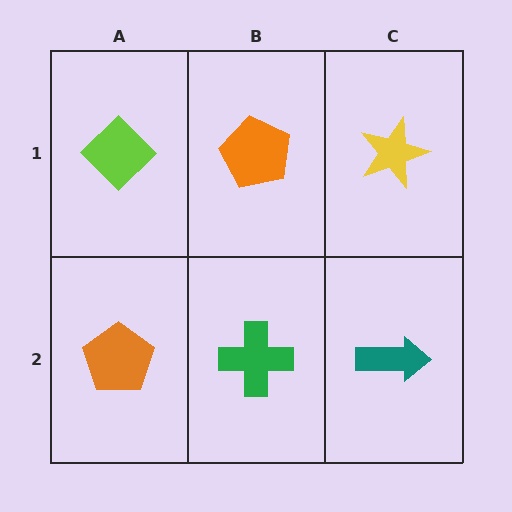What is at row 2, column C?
A teal arrow.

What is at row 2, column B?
A green cross.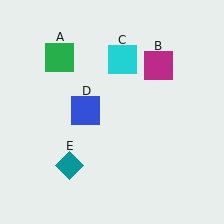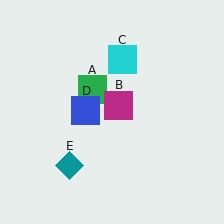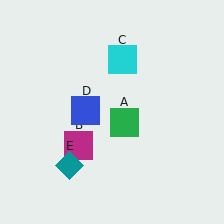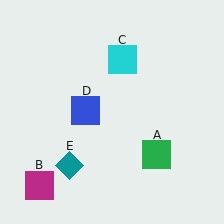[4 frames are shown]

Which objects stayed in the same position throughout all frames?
Cyan square (object C) and blue square (object D) and teal diamond (object E) remained stationary.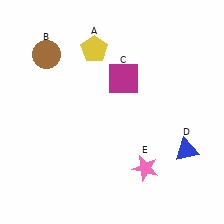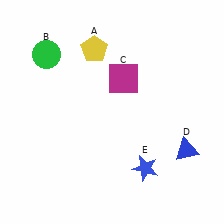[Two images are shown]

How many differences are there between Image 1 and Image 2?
There are 2 differences between the two images.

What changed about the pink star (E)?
In Image 1, E is pink. In Image 2, it changed to blue.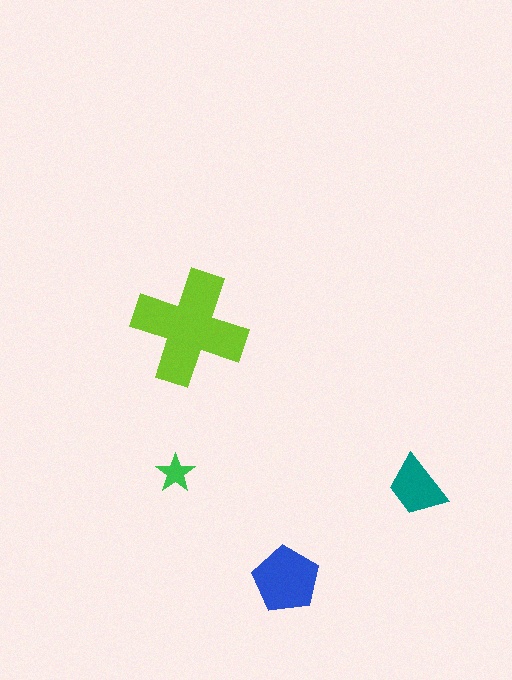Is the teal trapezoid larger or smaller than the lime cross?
Smaller.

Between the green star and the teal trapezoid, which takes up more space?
The teal trapezoid.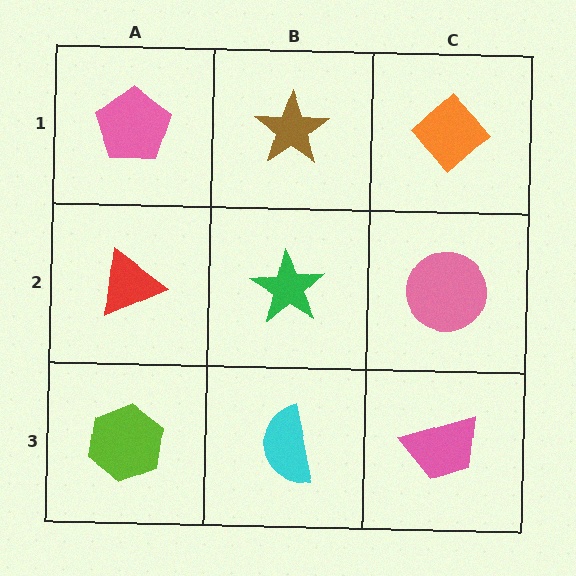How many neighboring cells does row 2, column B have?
4.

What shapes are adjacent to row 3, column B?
A green star (row 2, column B), a lime hexagon (row 3, column A), a pink trapezoid (row 3, column C).